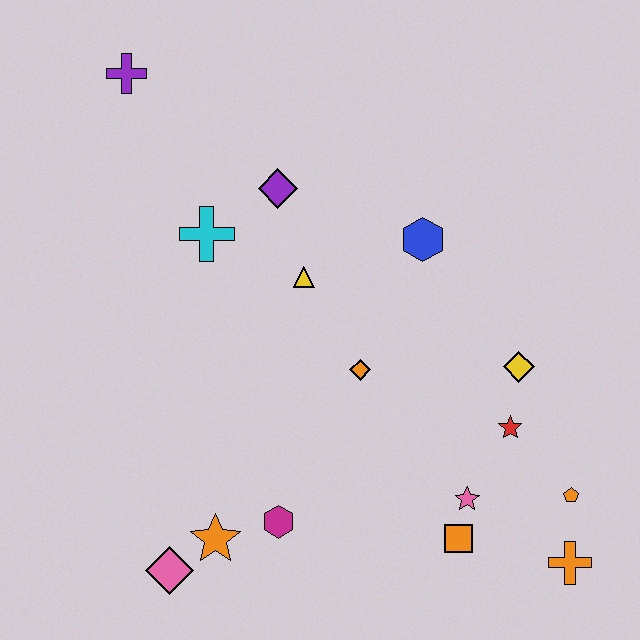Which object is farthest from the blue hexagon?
The pink diamond is farthest from the blue hexagon.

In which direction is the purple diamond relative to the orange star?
The purple diamond is above the orange star.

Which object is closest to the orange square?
The pink star is closest to the orange square.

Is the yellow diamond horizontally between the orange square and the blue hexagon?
No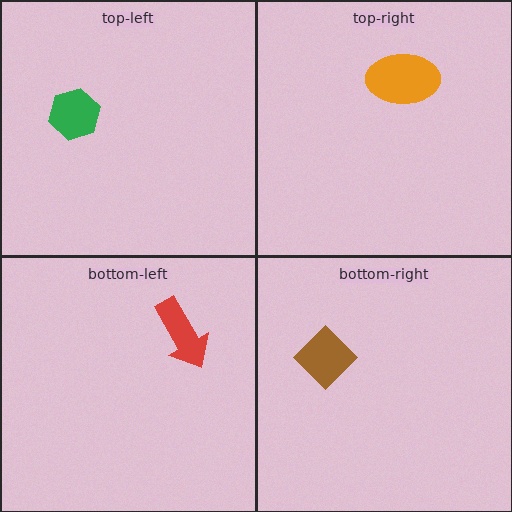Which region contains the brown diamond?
The bottom-right region.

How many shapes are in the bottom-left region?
1.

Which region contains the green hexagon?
The top-left region.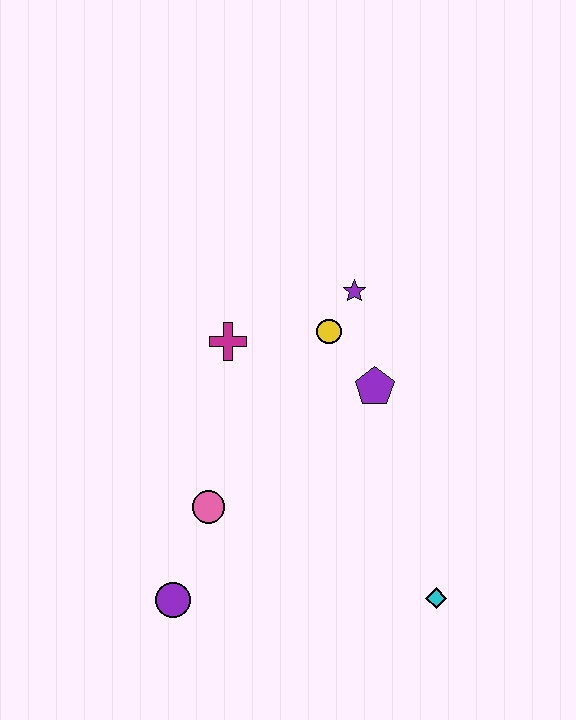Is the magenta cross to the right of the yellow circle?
No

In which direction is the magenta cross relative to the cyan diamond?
The magenta cross is above the cyan diamond.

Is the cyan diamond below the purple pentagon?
Yes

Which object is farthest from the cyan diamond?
The magenta cross is farthest from the cyan diamond.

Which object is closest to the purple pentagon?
The yellow circle is closest to the purple pentagon.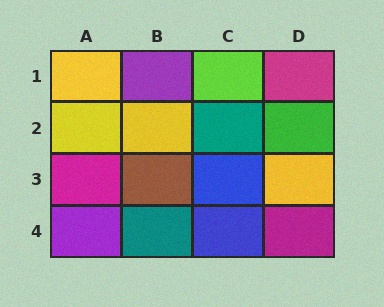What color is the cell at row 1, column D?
Magenta.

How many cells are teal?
2 cells are teal.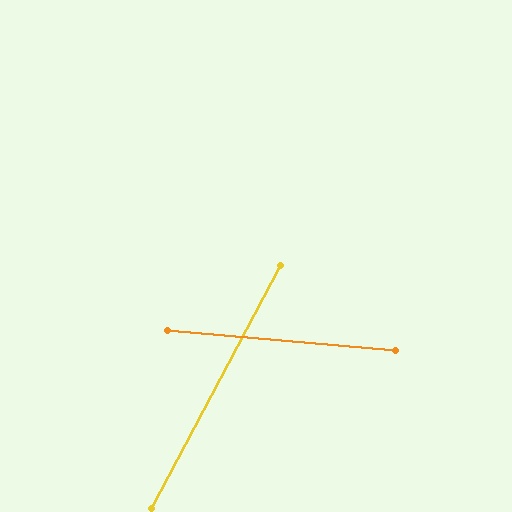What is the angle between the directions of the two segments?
Approximately 67 degrees.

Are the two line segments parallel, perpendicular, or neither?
Neither parallel nor perpendicular — they differ by about 67°.